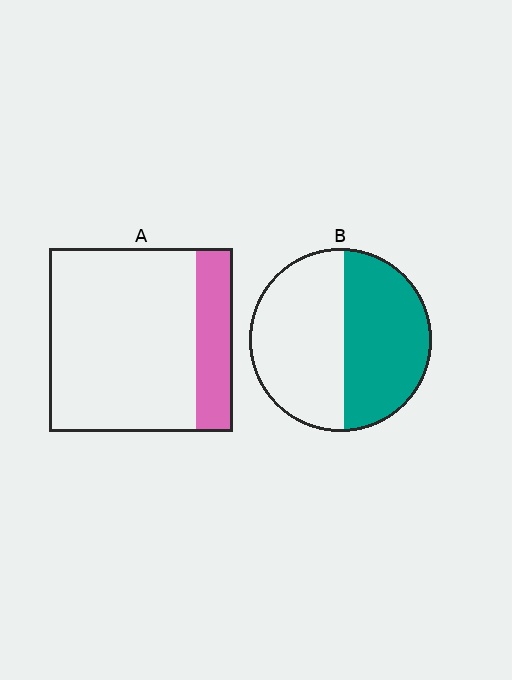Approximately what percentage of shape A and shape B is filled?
A is approximately 20% and B is approximately 50%.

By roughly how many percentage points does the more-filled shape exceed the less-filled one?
By roughly 25 percentage points (B over A).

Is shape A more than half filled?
No.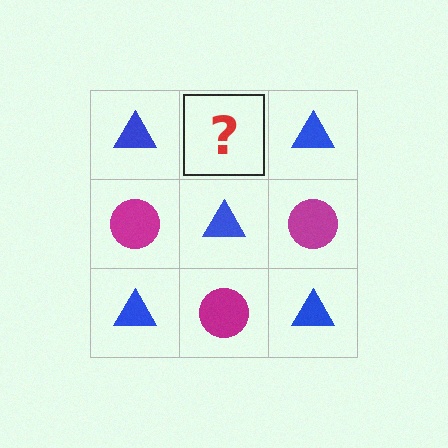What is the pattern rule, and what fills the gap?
The rule is that it alternates blue triangle and magenta circle in a checkerboard pattern. The gap should be filled with a magenta circle.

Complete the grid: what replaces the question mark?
The question mark should be replaced with a magenta circle.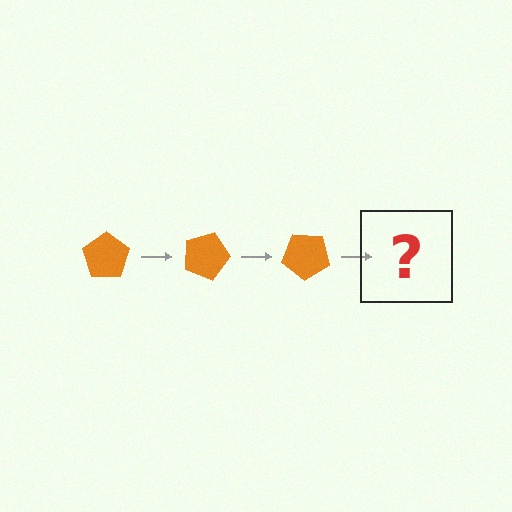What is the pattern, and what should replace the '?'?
The pattern is that the pentagon rotates 20 degrees each step. The '?' should be an orange pentagon rotated 60 degrees.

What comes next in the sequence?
The next element should be an orange pentagon rotated 60 degrees.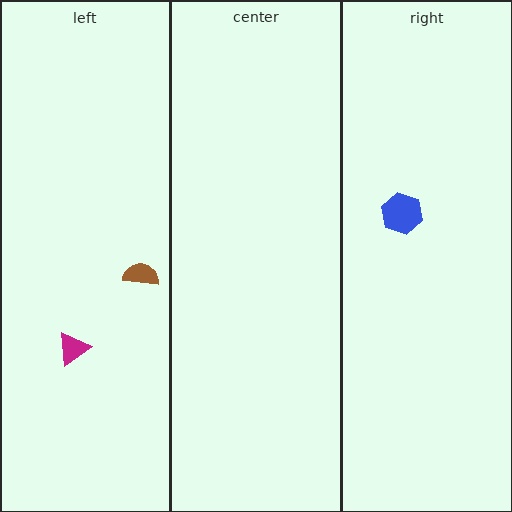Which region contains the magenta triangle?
The left region.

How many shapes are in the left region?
2.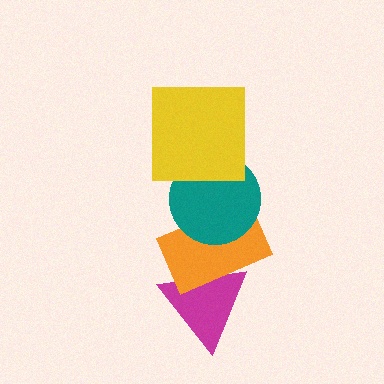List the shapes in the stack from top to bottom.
From top to bottom: the yellow square, the teal circle, the orange rectangle, the magenta triangle.